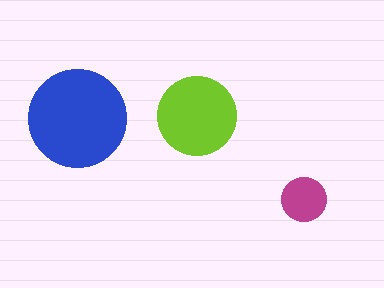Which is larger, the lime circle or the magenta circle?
The lime one.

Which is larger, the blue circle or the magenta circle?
The blue one.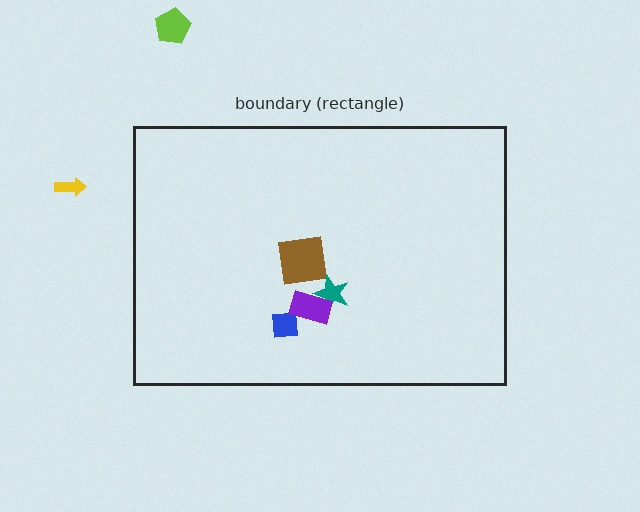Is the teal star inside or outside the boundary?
Inside.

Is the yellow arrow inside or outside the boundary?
Outside.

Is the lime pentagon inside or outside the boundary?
Outside.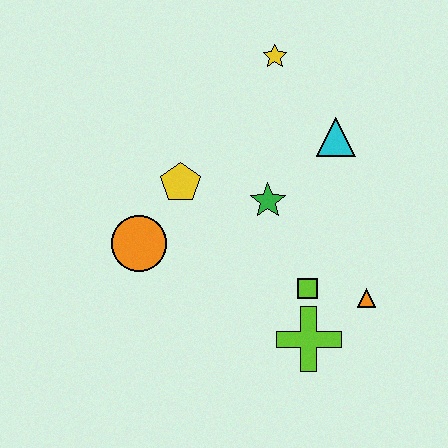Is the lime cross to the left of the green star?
No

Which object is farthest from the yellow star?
The lime cross is farthest from the yellow star.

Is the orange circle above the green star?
No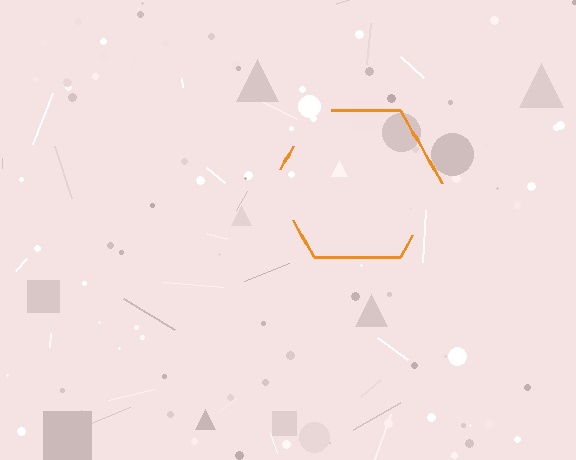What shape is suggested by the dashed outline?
The dashed outline suggests a hexagon.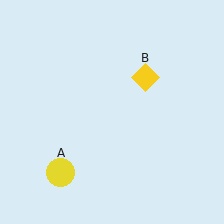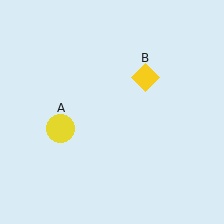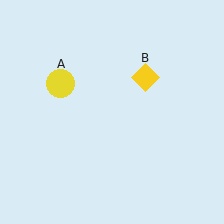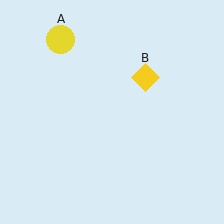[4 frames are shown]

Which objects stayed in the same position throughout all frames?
Yellow diamond (object B) remained stationary.